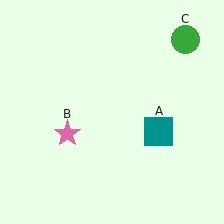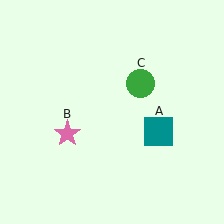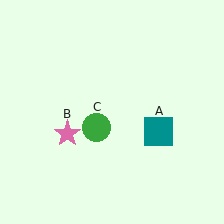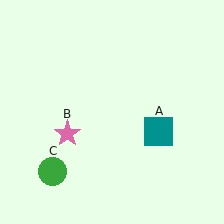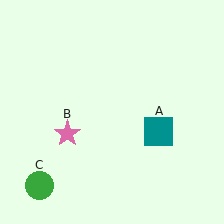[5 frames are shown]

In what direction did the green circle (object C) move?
The green circle (object C) moved down and to the left.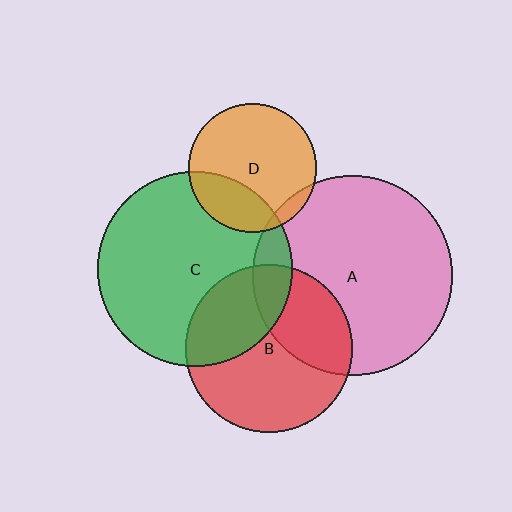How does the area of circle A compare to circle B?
Approximately 1.4 times.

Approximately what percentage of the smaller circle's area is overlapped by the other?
Approximately 35%.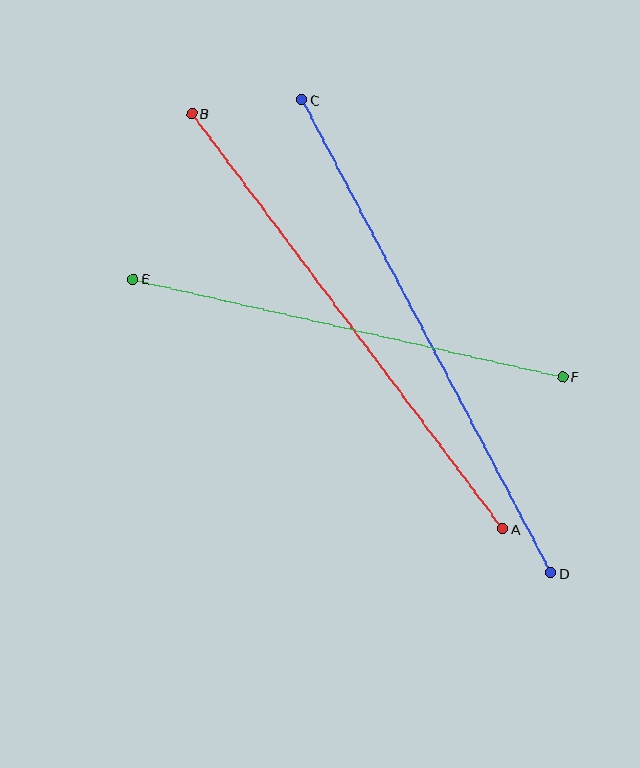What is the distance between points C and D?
The distance is approximately 534 pixels.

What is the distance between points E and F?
The distance is approximately 441 pixels.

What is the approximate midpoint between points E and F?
The midpoint is at approximately (348, 328) pixels.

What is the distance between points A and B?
The distance is approximately 518 pixels.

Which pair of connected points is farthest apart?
Points C and D are farthest apart.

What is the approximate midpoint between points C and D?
The midpoint is at approximately (426, 336) pixels.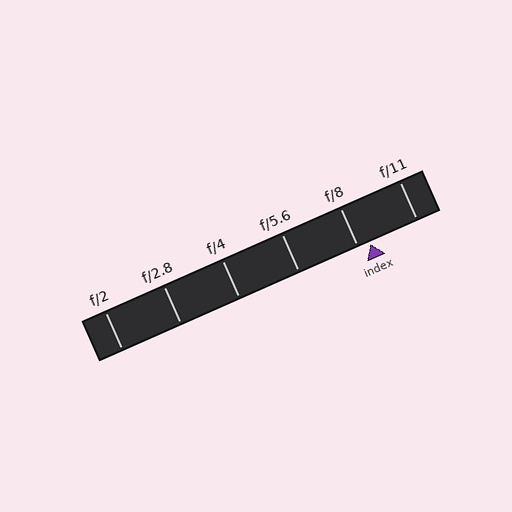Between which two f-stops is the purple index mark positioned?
The index mark is between f/8 and f/11.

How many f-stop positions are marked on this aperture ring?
There are 6 f-stop positions marked.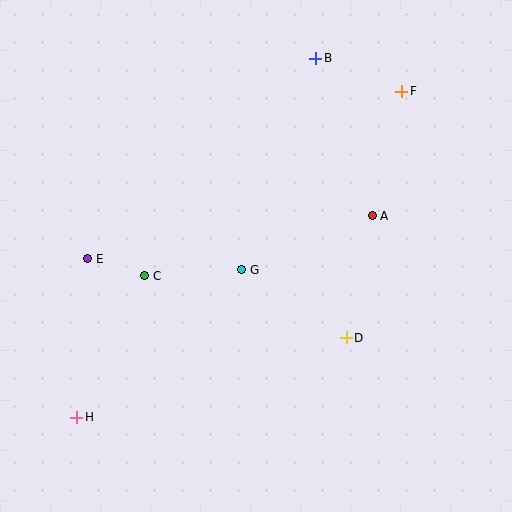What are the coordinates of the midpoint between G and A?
The midpoint between G and A is at (307, 243).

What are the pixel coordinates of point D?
Point D is at (346, 338).